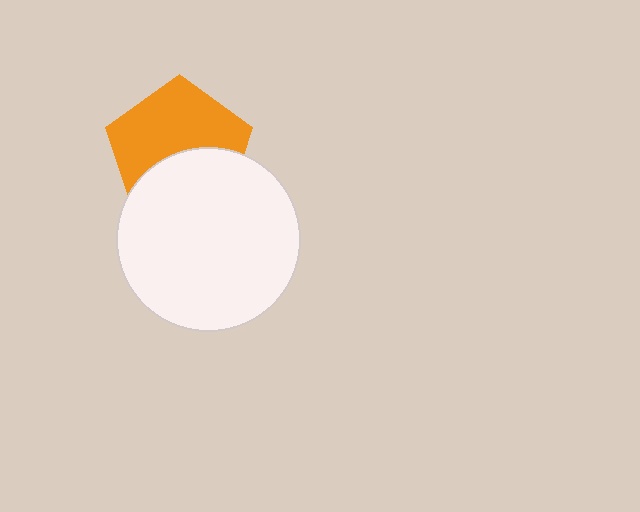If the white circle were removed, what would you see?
You would see the complete orange pentagon.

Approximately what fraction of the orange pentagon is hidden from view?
Roughly 42% of the orange pentagon is hidden behind the white circle.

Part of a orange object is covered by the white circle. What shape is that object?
It is a pentagon.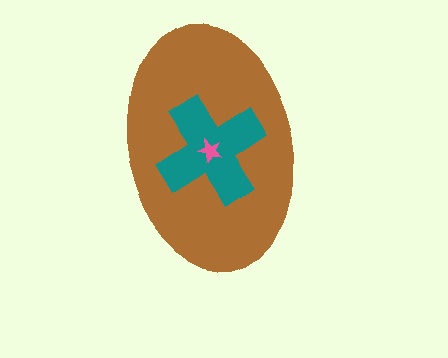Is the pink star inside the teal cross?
Yes.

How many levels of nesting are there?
3.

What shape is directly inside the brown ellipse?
The teal cross.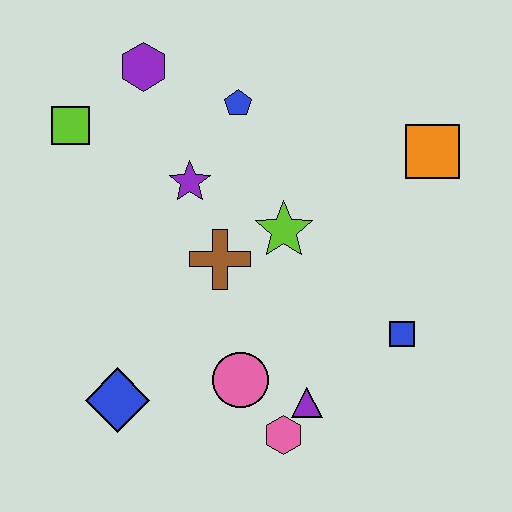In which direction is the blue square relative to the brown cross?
The blue square is to the right of the brown cross.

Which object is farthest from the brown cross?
The orange square is farthest from the brown cross.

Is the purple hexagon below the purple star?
No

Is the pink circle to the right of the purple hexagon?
Yes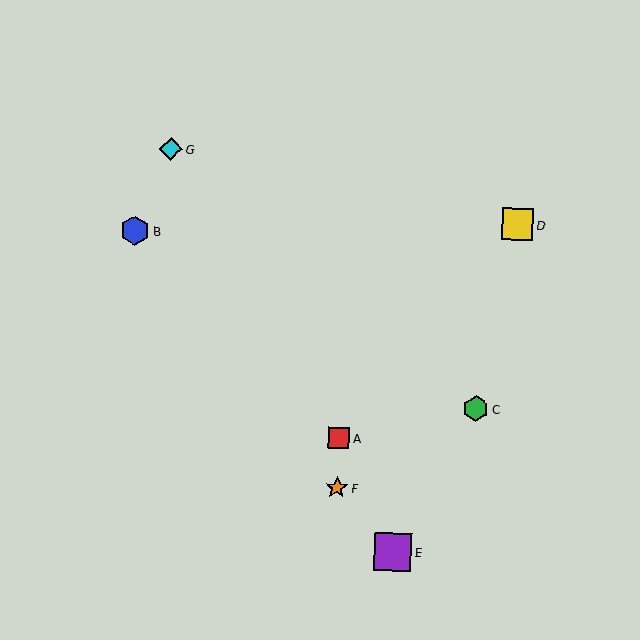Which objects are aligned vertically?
Objects A, F are aligned vertically.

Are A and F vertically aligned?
Yes, both are at x≈339.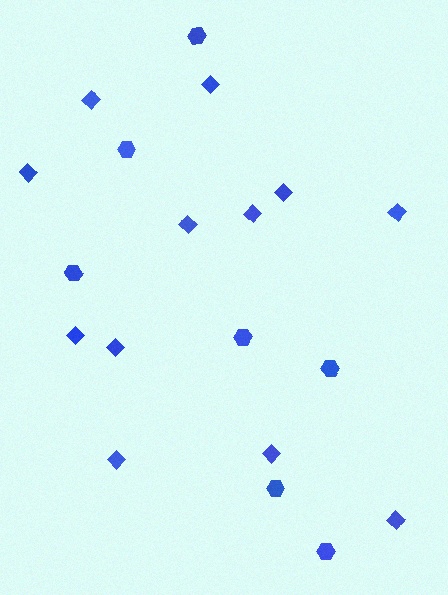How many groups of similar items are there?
There are 2 groups: one group of hexagons (7) and one group of diamonds (12).